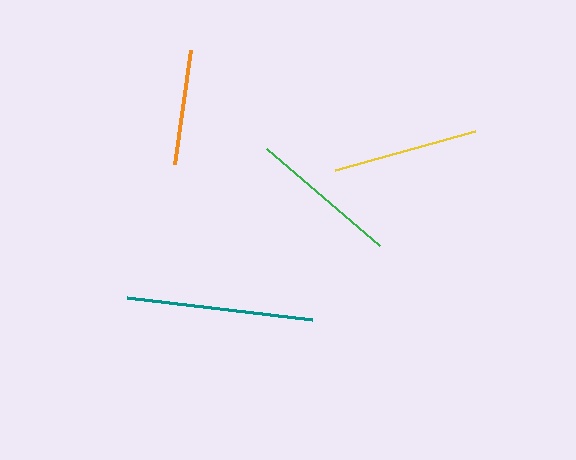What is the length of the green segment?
The green segment is approximately 149 pixels long.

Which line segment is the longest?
The teal line is the longest at approximately 186 pixels.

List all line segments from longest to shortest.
From longest to shortest: teal, green, yellow, orange.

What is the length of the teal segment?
The teal segment is approximately 186 pixels long.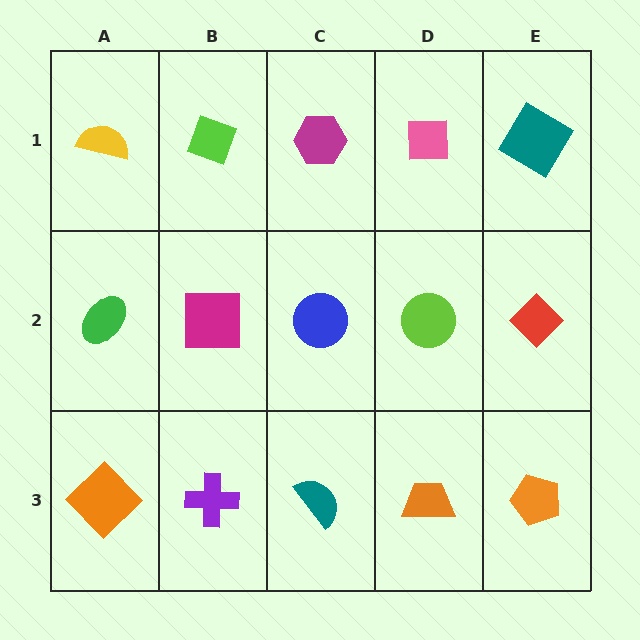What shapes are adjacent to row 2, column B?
A lime diamond (row 1, column B), a purple cross (row 3, column B), a green ellipse (row 2, column A), a blue circle (row 2, column C).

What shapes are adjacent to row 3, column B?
A magenta square (row 2, column B), an orange diamond (row 3, column A), a teal semicircle (row 3, column C).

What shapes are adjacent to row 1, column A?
A green ellipse (row 2, column A), a lime diamond (row 1, column B).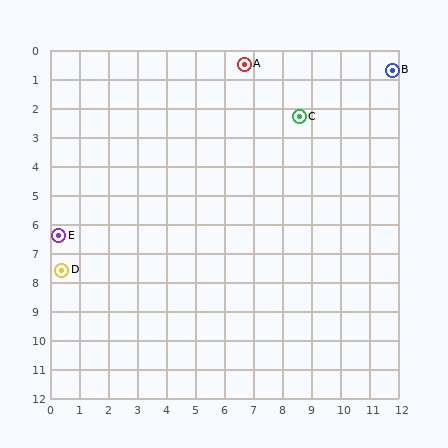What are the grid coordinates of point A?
Point A is at approximately (6.7, 0.5).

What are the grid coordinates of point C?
Point C is at approximately (8.6, 2.3).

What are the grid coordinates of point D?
Point D is at approximately (0.4, 7.6).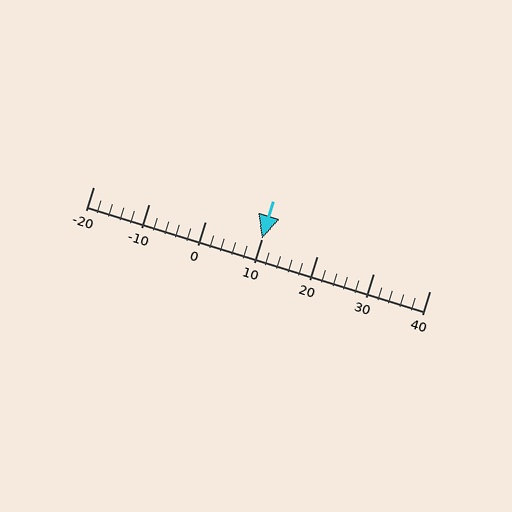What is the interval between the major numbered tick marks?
The major tick marks are spaced 10 units apart.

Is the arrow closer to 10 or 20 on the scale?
The arrow is closer to 10.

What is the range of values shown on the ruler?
The ruler shows values from -20 to 40.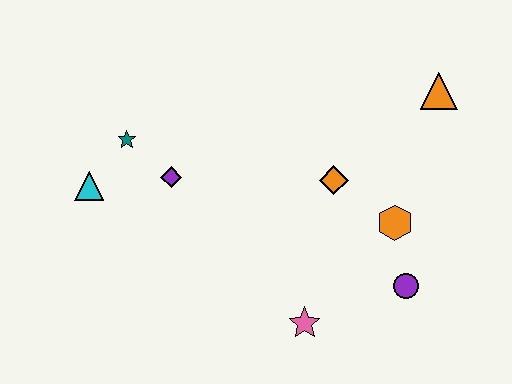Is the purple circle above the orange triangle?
No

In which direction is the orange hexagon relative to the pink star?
The orange hexagon is above the pink star.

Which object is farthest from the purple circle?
The cyan triangle is farthest from the purple circle.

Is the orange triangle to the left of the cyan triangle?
No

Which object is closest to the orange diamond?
The orange hexagon is closest to the orange diamond.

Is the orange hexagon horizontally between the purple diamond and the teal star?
No